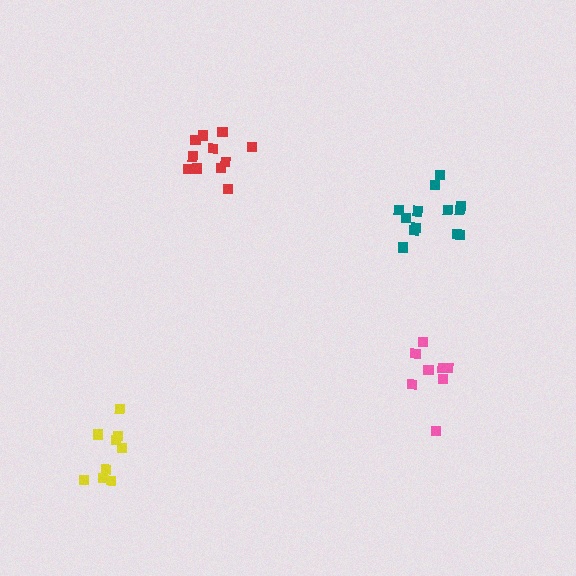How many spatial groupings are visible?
There are 4 spatial groupings.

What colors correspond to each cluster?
The clusters are colored: pink, teal, red, yellow.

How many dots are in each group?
Group 1: 8 dots, Group 2: 13 dots, Group 3: 11 dots, Group 4: 9 dots (41 total).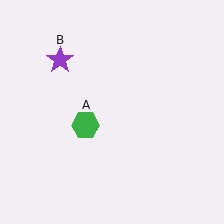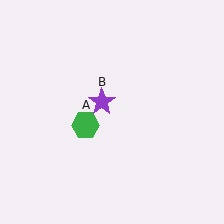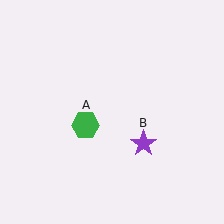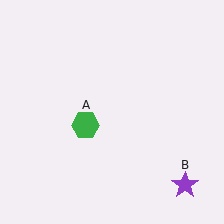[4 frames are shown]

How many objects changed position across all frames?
1 object changed position: purple star (object B).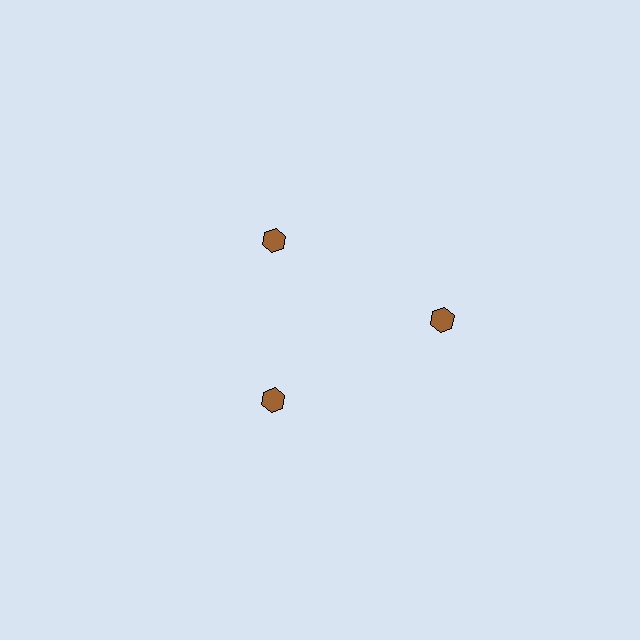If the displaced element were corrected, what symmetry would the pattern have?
It would have 3-fold rotational symmetry — the pattern would map onto itself every 120 degrees.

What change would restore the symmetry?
The symmetry would be restored by moving it inward, back onto the ring so that all 3 hexagons sit at equal angles and equal distance from the center.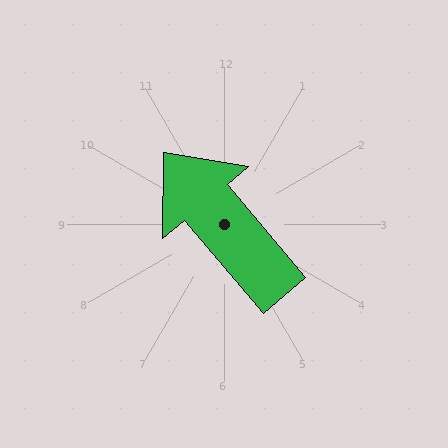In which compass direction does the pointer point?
Northwest.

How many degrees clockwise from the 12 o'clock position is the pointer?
Approximately 320 degrees.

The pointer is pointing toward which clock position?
Roughly 11 o'clock.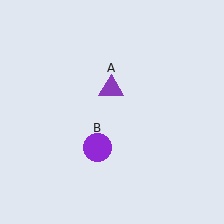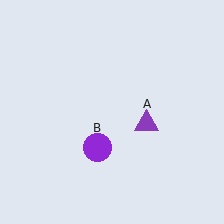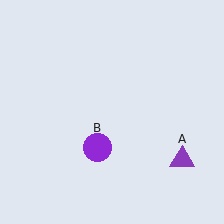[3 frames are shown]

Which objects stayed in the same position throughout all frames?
Purple circle (object B) remained stationary.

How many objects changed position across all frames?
1 object changed position: purple triangle (object A).